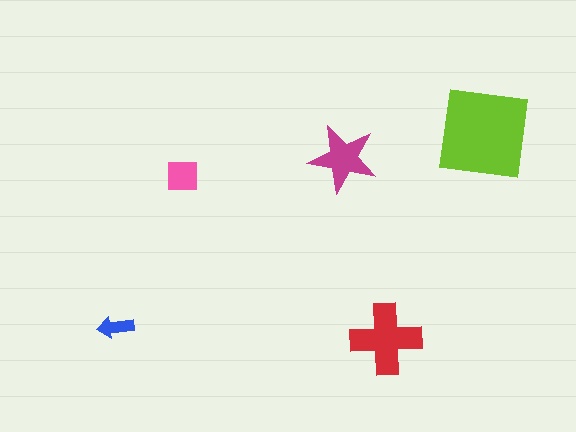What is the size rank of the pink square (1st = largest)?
4th.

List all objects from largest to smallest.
The lime square, the red cross, the magenta star, the pink square, the blue arrow.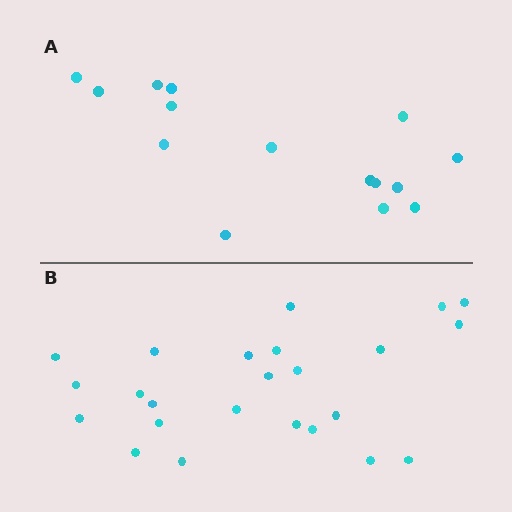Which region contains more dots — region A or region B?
Region B (the bottom region) has more dots.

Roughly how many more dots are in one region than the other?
Region B has roughly 8 or so more dots than region A.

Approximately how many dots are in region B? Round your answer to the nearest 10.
About 20 dots. (The exact count is 24, which rounds to 20.)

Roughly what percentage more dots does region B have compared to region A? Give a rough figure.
About 60% more.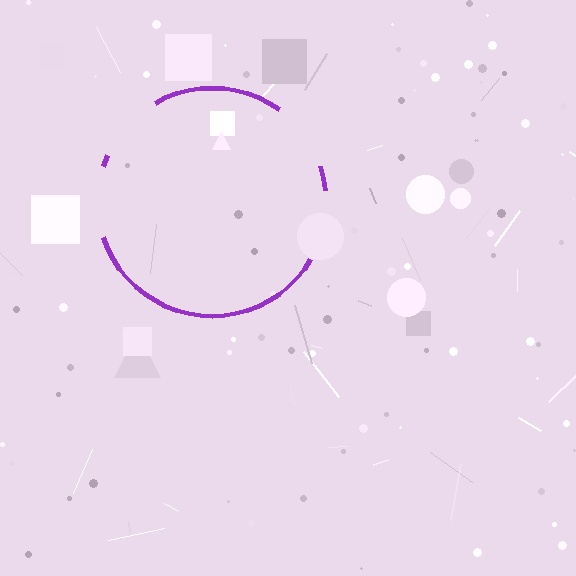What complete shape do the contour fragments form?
The contour fragments form a circle.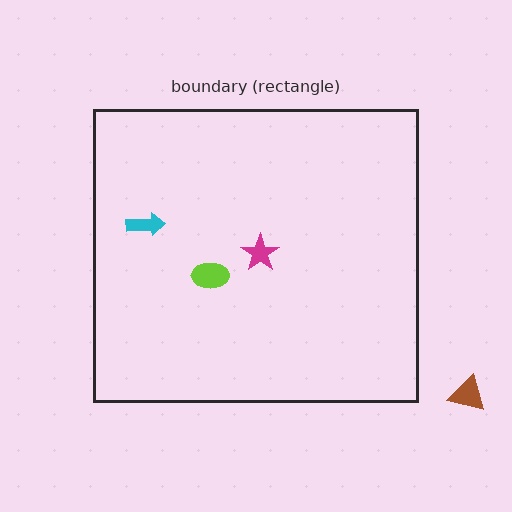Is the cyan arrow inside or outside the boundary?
Inside.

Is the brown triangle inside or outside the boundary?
Outside.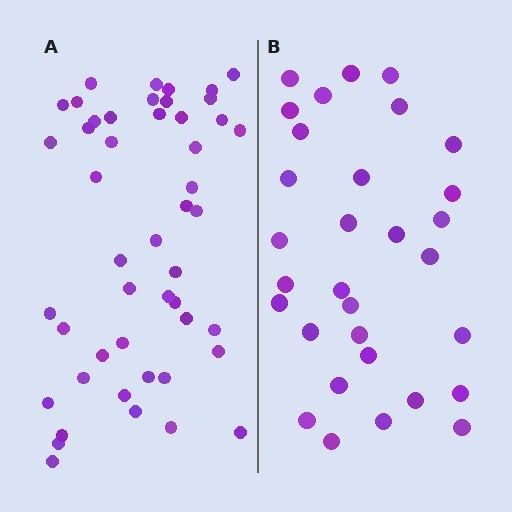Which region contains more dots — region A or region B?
Region A (the left region) has more dots.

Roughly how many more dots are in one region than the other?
Region A has approximately 15 more dots than region B.